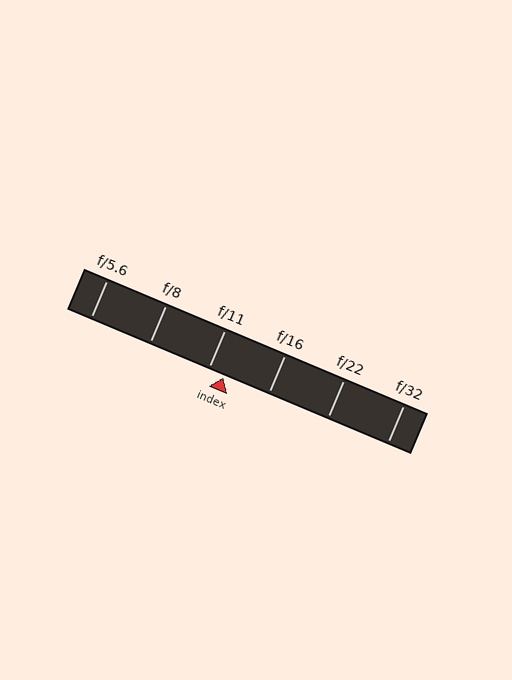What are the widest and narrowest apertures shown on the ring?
The widest aperture shown is f/5.6 and the narrowest is f/32.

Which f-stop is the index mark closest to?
The index mark is closest to f/11.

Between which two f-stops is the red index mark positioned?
The index mark is between f/11 and f/16.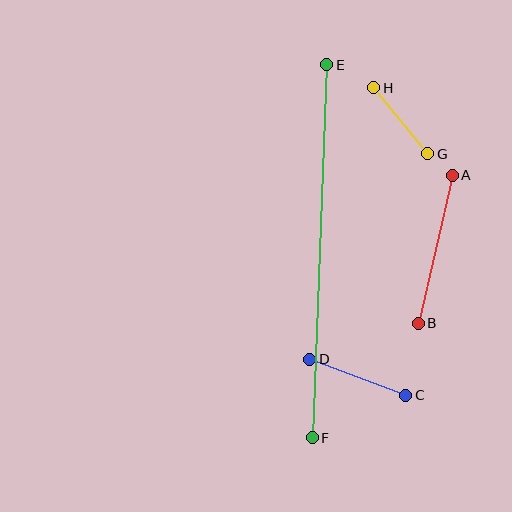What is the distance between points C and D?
The distance is approximately 102 pixels.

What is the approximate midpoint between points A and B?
The midpoint is at approximately (435, 249) pixels.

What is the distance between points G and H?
The distance is approximately 86 pixels.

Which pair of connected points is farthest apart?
Points E and F are farthest apart.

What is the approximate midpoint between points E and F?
The midpoint is at approximately (319, 251) pixels.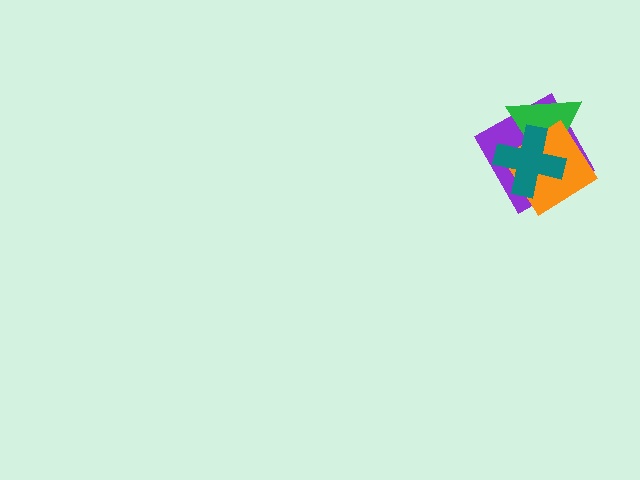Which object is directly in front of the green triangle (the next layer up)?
The orange diamond is directly in front of the green triangle.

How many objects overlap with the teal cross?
3 objects overlap with the teal cross.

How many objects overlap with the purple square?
3 objects overlap with the purple square.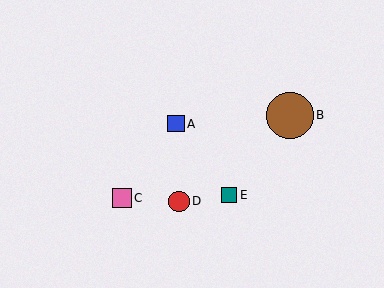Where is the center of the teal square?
The center of the teal square is at (229, 195).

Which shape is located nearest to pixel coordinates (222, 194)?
The teal square (labeled E) at (229, 195) is nearest to that location.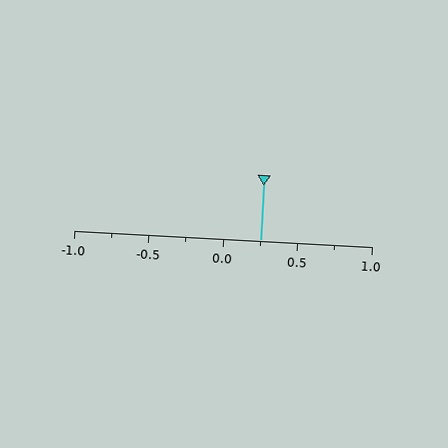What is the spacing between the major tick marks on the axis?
The major ticks are spaced 0.5 apart.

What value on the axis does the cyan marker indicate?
The marker indicates approximately 0.25.